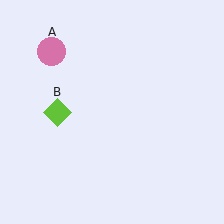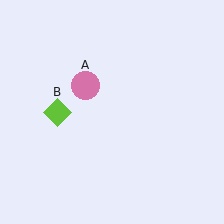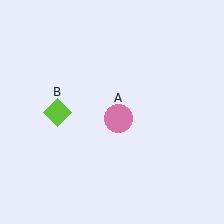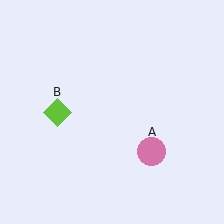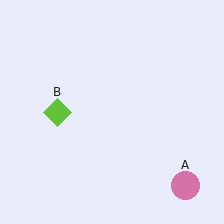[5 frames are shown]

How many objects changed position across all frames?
1 object changed position: pink circle (object A).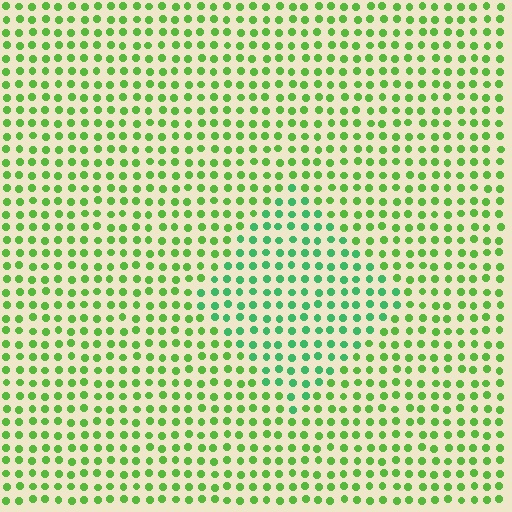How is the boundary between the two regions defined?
The boundary is defined purely by a slight shift in hue (about 32 degrees). Spacing, size, and orientation are identical on both sides.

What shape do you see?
I see a diamond.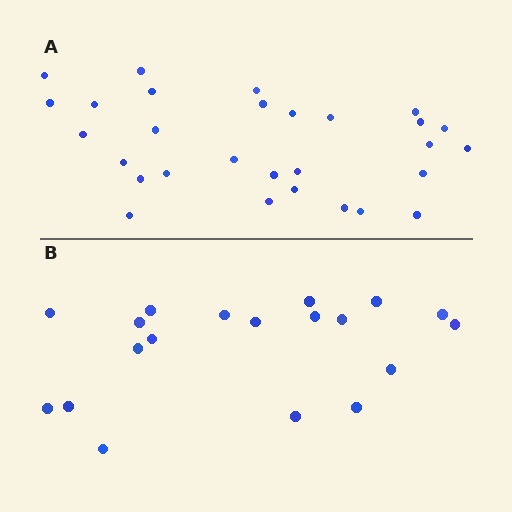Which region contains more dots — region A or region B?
Region A (the top region) has more dots.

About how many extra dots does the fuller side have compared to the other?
Region A has roughly 10 or so more dots than region B.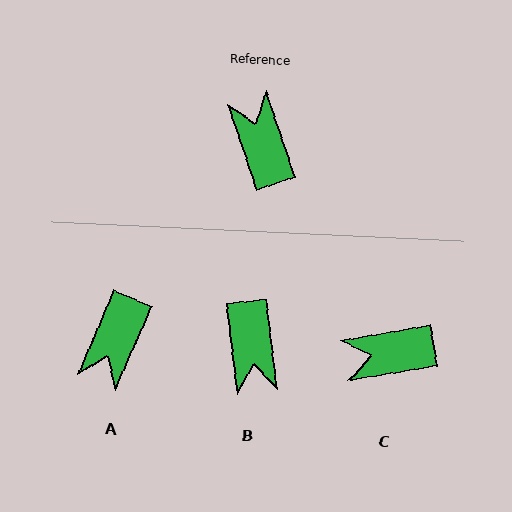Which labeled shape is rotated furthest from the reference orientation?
B, about 168 degrees away.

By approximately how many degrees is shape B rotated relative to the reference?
Approximately 168 degrees counter-clockwise.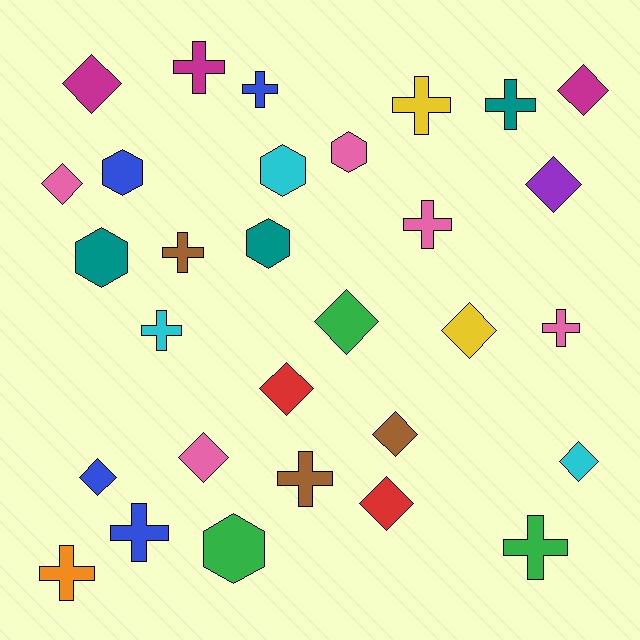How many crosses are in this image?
There are 12 crosses.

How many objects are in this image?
There are 30 objects.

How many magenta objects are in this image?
There are 3 magenta objects.